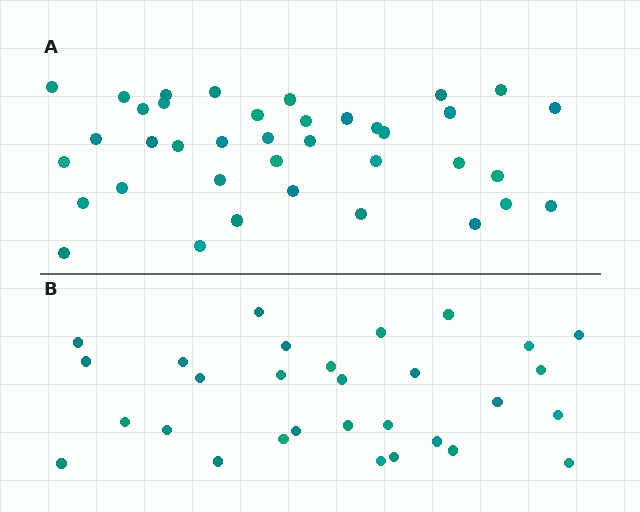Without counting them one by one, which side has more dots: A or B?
Region A (the top region) has more dots.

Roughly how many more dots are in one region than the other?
Region A has roughly 8 or so more dots than region B.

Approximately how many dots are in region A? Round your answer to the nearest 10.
About 40 dots. (The exact count is 38, which rounds to 40.)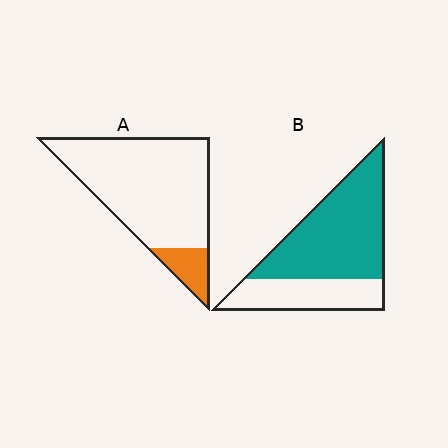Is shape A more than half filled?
No.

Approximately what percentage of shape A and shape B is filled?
A is approximately 15% and B is approximately 65%.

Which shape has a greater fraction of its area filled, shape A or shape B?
Shape B.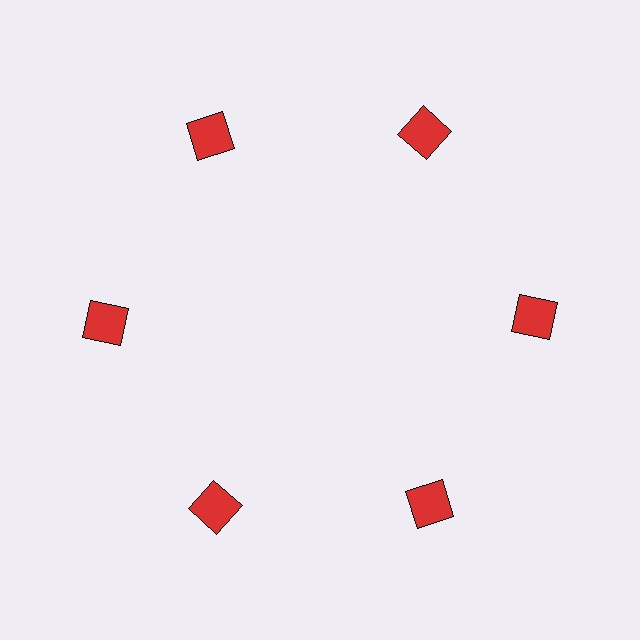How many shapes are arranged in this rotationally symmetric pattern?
There are 6 shapes, arranged in 6 groups of 1.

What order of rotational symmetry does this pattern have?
This pattern has 6-fold rotational symmetry.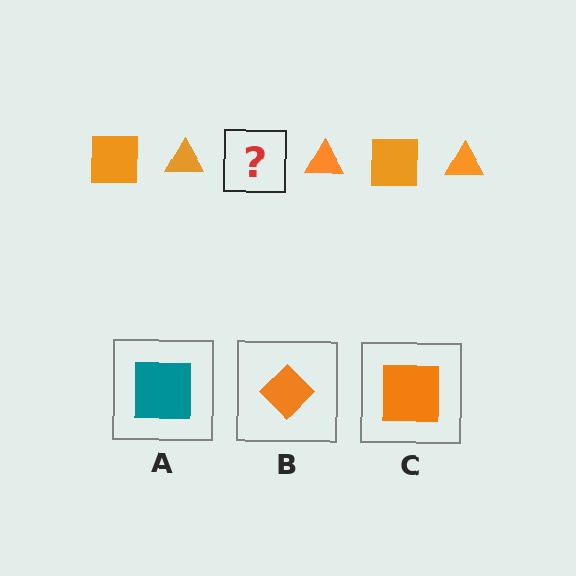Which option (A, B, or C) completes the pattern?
C.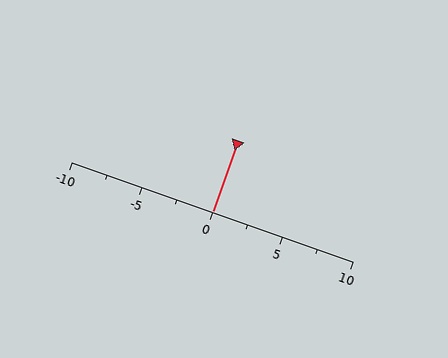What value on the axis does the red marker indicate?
The marker indicates approximately 0.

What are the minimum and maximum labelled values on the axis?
The axis runs from -10 to 10.